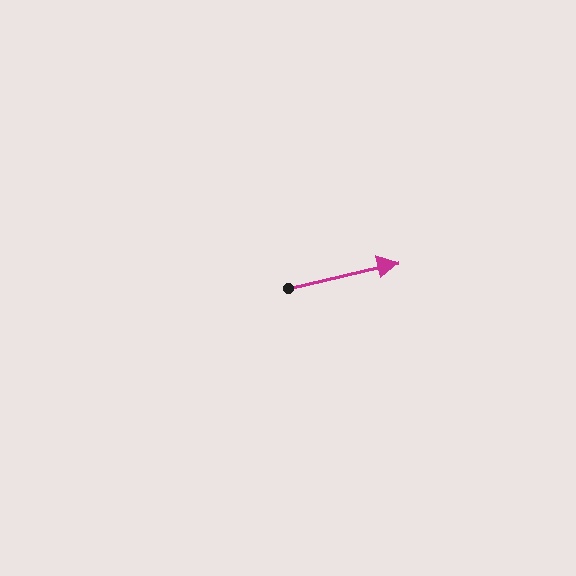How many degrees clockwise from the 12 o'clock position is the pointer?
Approximately 77 degrees.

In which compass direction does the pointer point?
East.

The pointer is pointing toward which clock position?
Roughly 3 o'clock.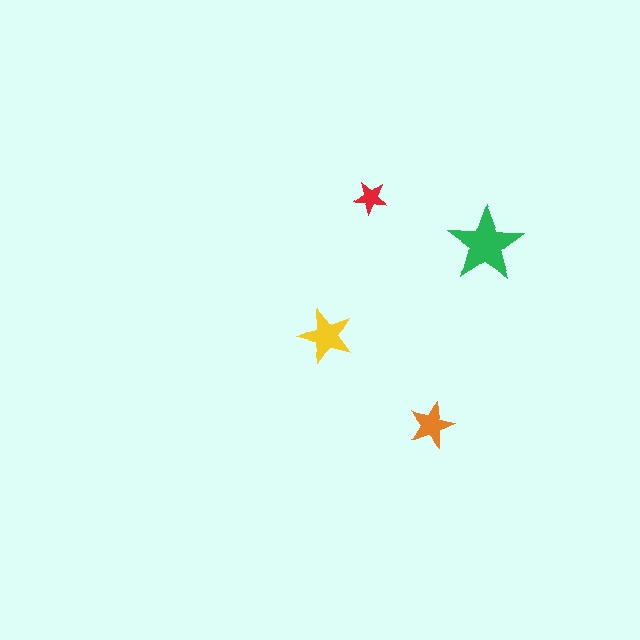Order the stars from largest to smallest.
the green one, the yellow one, the orange one, the red one.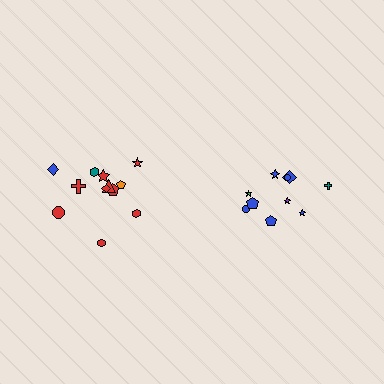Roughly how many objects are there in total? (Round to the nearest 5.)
Roughly 20 objects in total.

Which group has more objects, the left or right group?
The left group.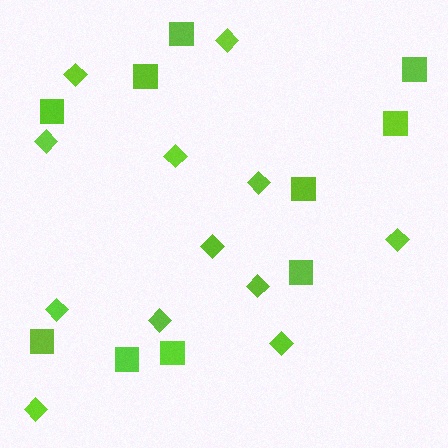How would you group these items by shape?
There are 2 groups: one group of diamonds (12) and one group of squares (10).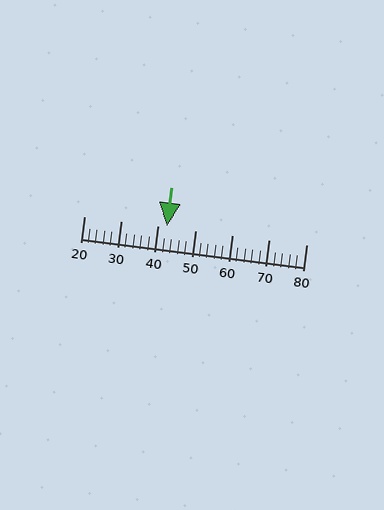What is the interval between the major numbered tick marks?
The major tick marks are spaced 10 units apart.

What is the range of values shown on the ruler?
The ruler shows values from 20 to 80.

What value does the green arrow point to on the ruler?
The green arrow points to approximately 42.